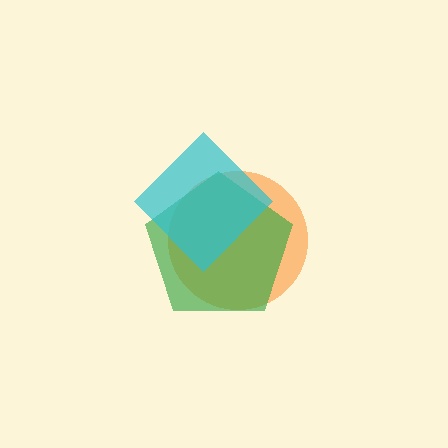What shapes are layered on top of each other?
The layered shapes are: an orange circle, a green pentagon, a cyan diamond.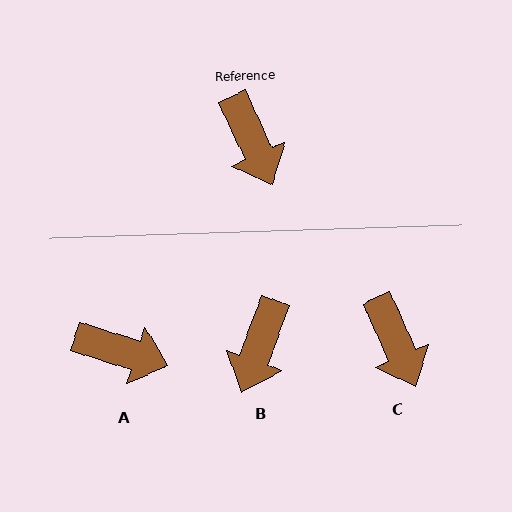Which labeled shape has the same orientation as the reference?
C.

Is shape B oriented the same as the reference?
No, it is off by about 44 degrees.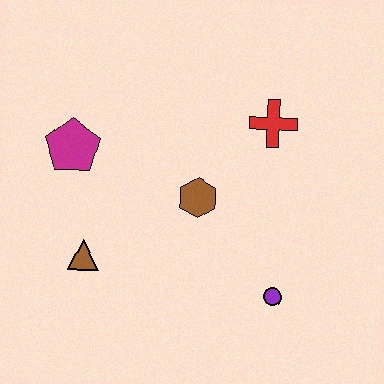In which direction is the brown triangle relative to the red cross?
The brown triangle is to the left of the red cross.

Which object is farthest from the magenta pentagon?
The purple circle is farthest from the magenta pentagon.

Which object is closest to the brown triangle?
The magenta pentagon is closest to the brown triangle.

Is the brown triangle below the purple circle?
No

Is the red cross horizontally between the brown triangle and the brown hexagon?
No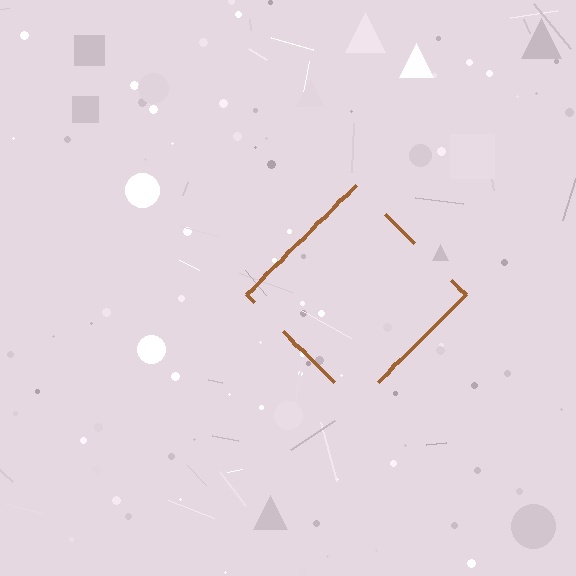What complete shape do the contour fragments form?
The contour fragments form a diamond.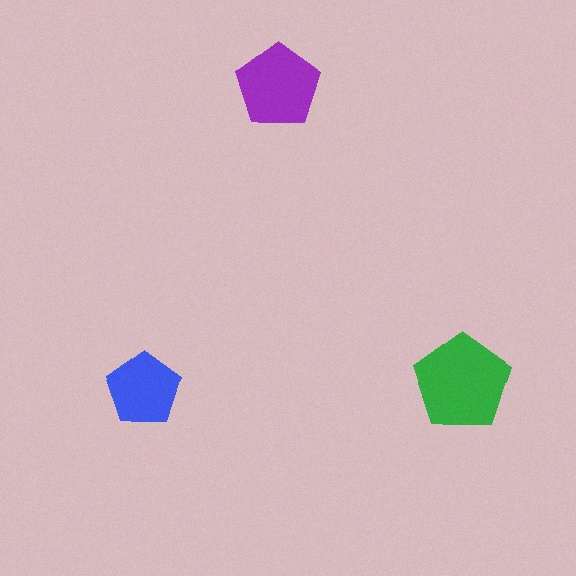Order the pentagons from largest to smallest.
the green one, the purple one, the blue one.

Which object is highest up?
The purple pentagon is topmost.